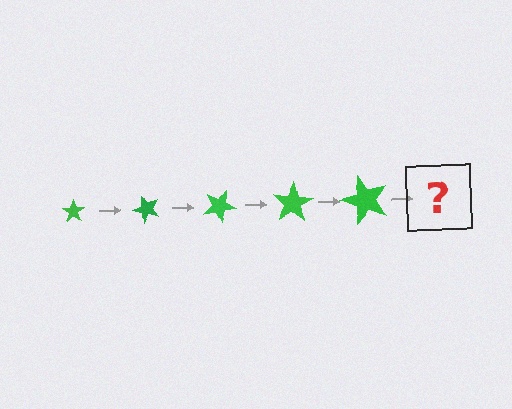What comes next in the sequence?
The next element should be a star, larger than the previous one and rotated 250 degrees from the start.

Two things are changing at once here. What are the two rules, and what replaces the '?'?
The two rules are that the star grows larger each step and it rotates 50 degrees each step. The '?' should be a star, larger than the previous one and rotated 250 degrees from the start.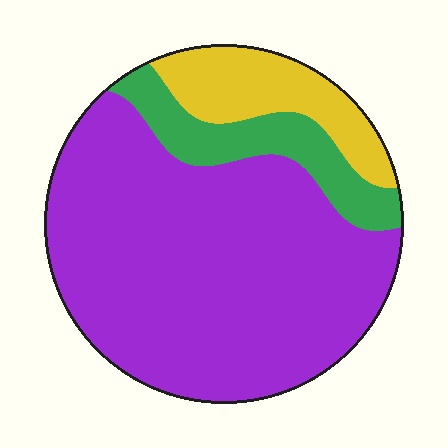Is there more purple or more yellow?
Purple.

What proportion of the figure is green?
Green takes up about one eighth (1/8) of the figure.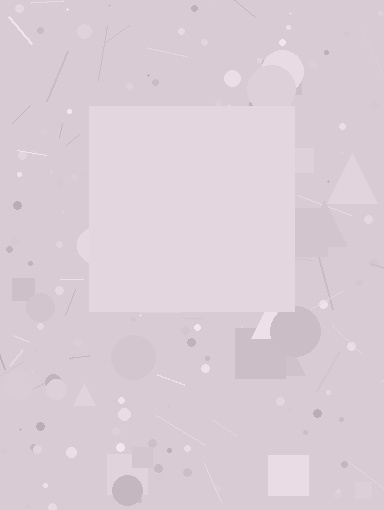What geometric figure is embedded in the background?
A square is embedded in the background.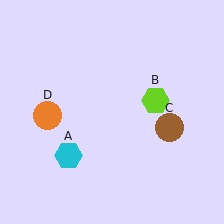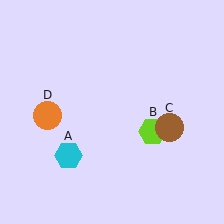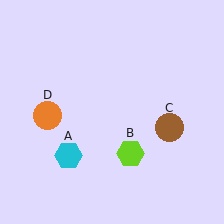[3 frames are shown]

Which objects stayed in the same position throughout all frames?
Cyan hexagon (object A) and brown circle (object C) and orange circle (object D) remained stationary.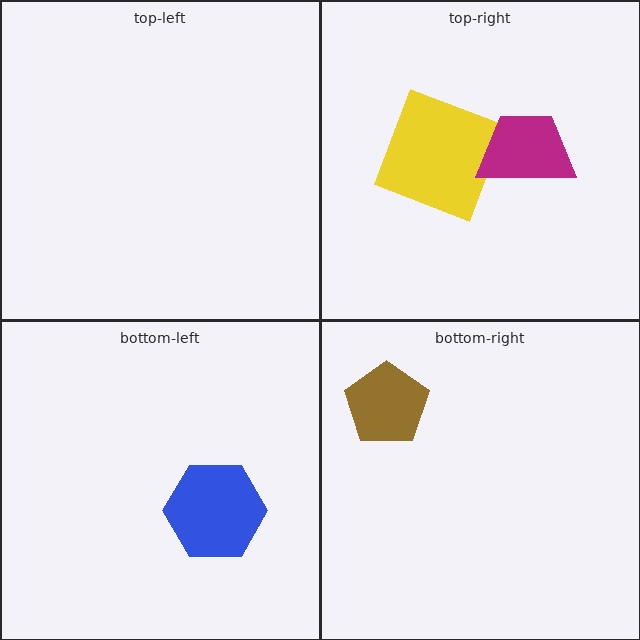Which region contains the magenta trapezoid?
The top-right region.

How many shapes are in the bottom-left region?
1.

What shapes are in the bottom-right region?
The brown pentagon.